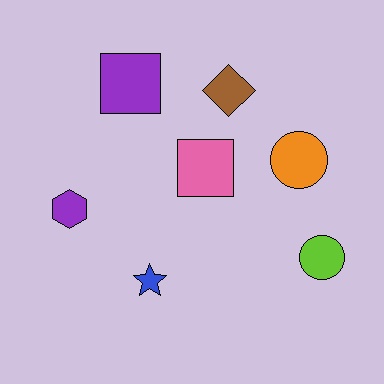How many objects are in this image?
There are 7 objects.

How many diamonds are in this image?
There is 1 diamond.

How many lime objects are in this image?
There is 1 lime object.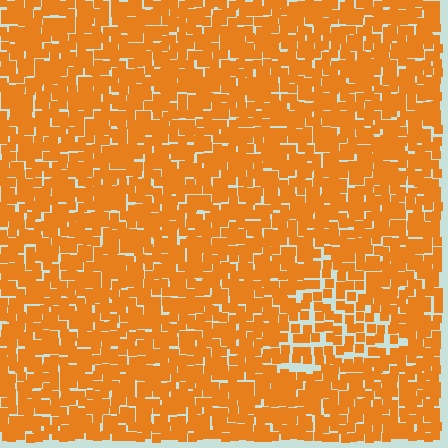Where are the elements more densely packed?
The elements are more densely packed outside the triangle boundary.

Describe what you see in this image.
The image contains small orange elements arranged at two different densities. A triangle-shaped region is visible where the elements are less densely packed than the surrounding area.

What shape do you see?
I see a triangle.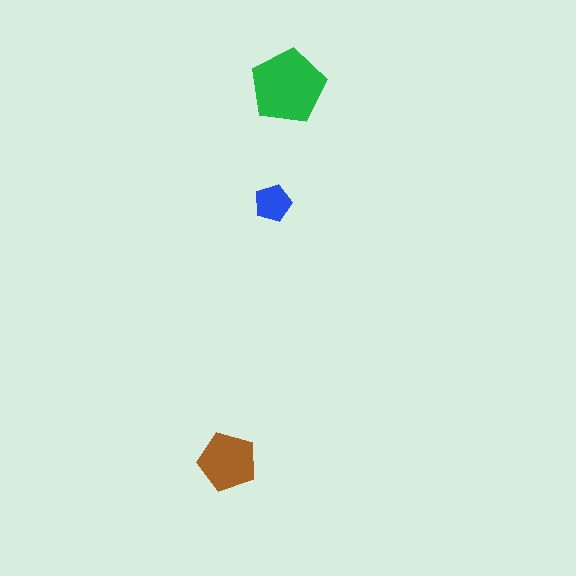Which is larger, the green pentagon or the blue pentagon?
The green one.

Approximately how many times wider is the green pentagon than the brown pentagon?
About 1.5 times wider.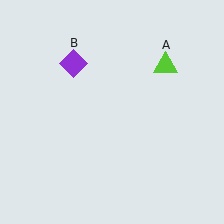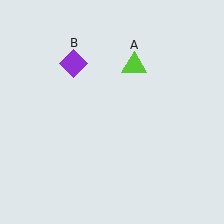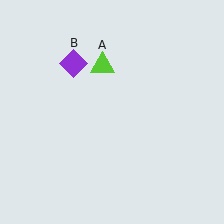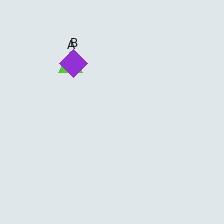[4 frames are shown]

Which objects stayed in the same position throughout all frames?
Purple diamond (object B) remained stationary.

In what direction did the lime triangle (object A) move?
The lime triangle (object A) moved left.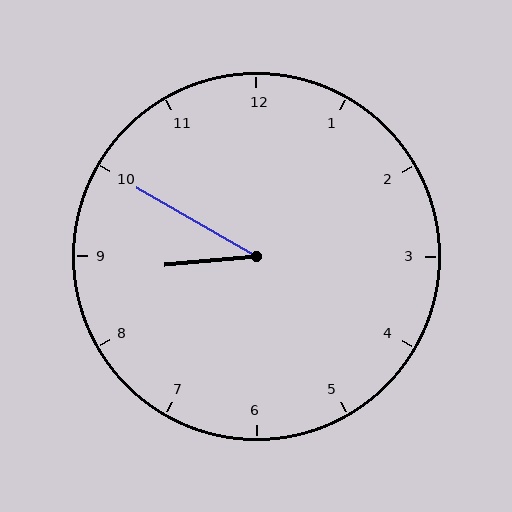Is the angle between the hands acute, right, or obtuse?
It is acute.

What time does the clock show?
8:50.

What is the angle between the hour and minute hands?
Approximately 35 degrees.